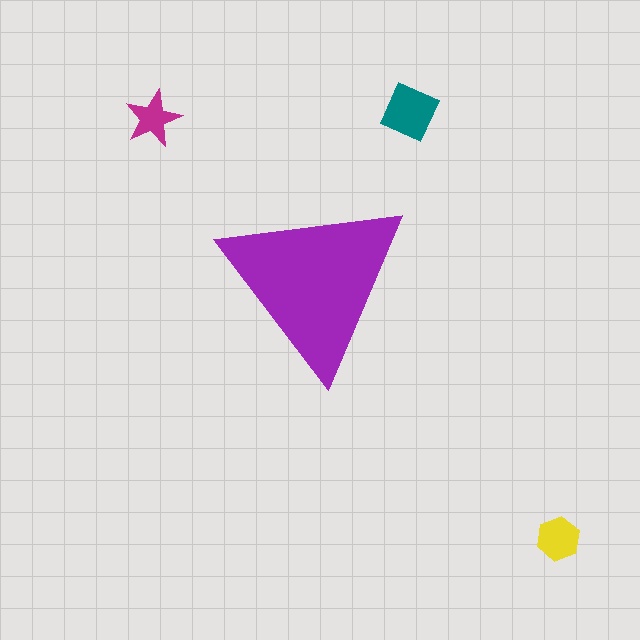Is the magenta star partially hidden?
No, the magenta star is fully visible.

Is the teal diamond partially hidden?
No, the teal diamond is fully visible.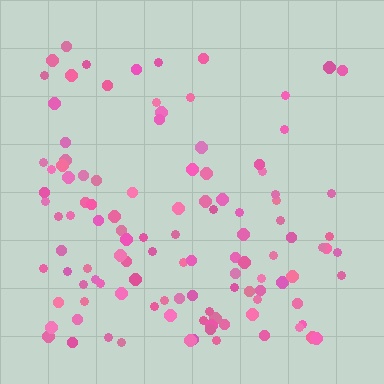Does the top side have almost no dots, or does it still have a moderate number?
Still a moderate number, just noticeably fewer than the bottom.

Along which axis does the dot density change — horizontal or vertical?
Vertical.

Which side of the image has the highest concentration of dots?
The bottom.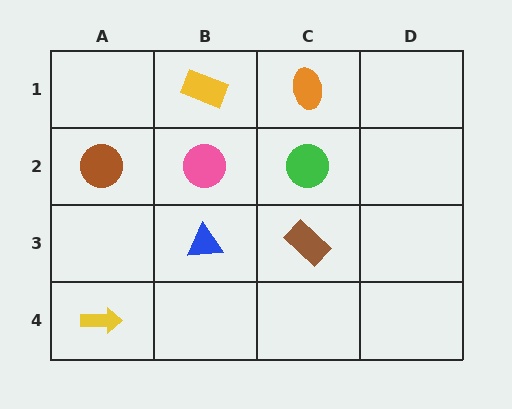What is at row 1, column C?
An orange ellipse.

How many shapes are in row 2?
3 shapes.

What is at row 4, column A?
A yellow arrow.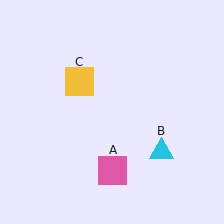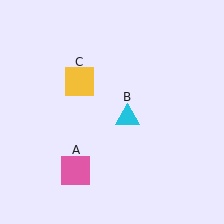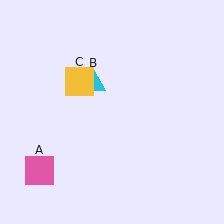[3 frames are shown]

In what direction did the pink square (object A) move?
The pink square (object A) moved left.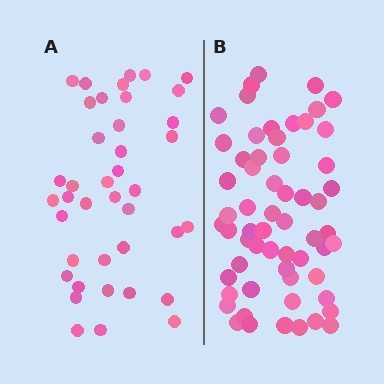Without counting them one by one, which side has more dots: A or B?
Region B (the right region) has more dots.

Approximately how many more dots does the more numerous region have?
Region B has approximately 20 more dots than region A.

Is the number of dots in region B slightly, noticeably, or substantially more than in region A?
Region B has substantially more. The ratio is roughly 1.5 to 1.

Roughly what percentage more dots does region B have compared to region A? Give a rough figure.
About 50% more.